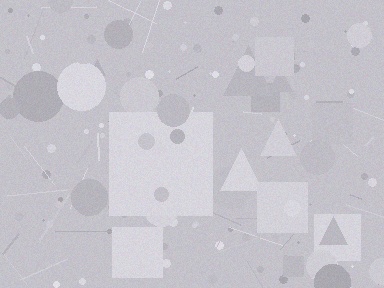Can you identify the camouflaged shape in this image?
The camouflaged shape is a square.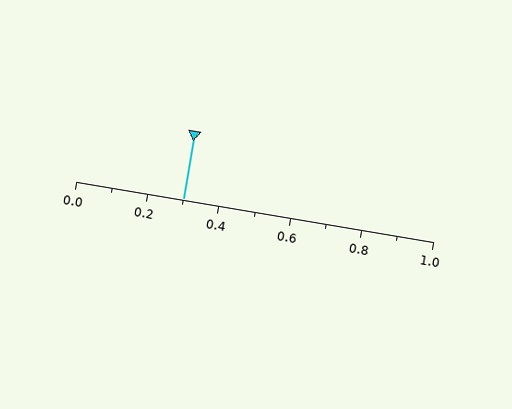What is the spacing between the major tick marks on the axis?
The major ticks are spaced 0.2 apart.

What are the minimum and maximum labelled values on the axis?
The axis runs from 0.0 to 1.0.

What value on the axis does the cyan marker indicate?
The marker indicates approximately 0.3.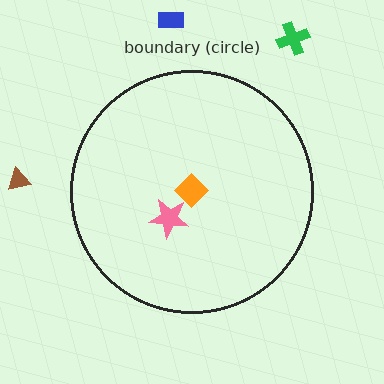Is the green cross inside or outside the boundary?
Outside.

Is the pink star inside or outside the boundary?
Inside.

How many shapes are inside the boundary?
2 inside, 3 outside.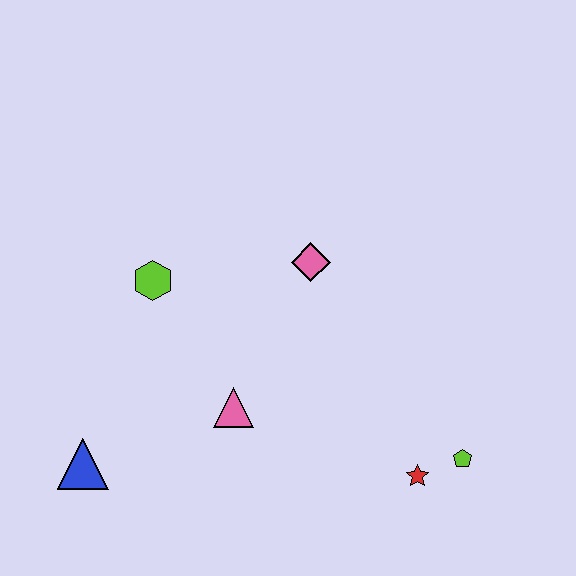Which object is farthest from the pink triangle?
The lime pentagon is farthest from the pink triangle.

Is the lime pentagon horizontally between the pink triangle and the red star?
No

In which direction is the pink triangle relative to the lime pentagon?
The pink triangle is to the left of the lime pentagon.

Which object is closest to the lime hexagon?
The pink triangle is closest to the lime hexagon.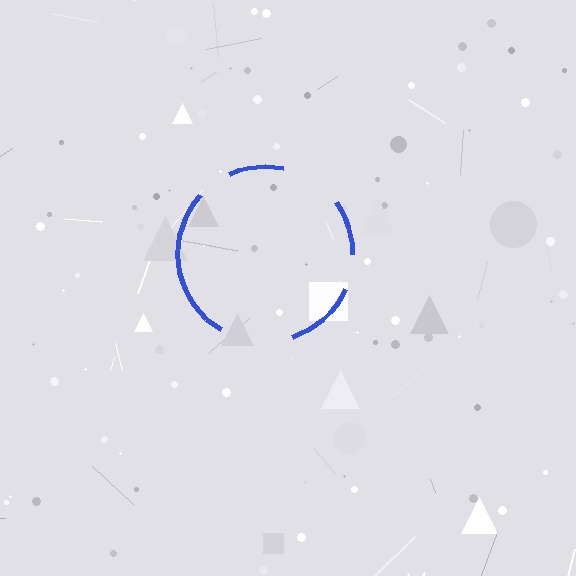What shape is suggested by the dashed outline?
The dashed outline suggests a circle.